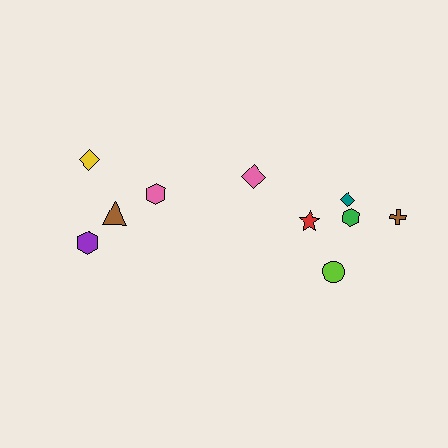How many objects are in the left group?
There are 4 objects.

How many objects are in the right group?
There are 6 objects.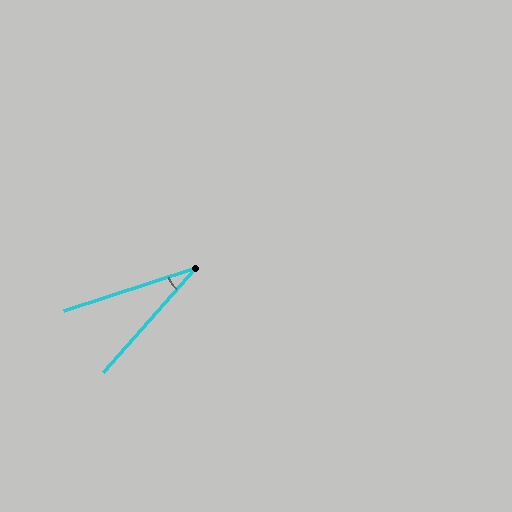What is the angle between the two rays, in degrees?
Approximately 31 degrees.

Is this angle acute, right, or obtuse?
It is acute.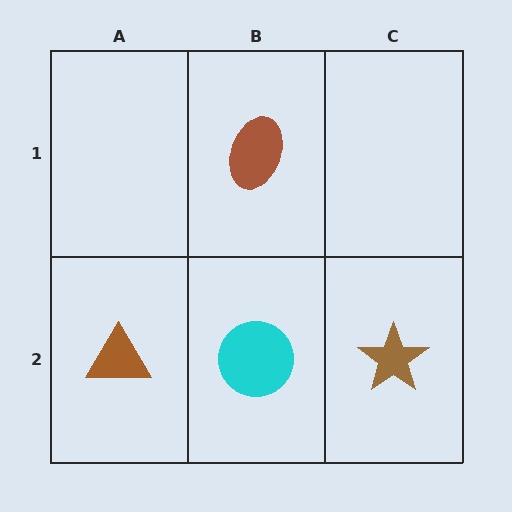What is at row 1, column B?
A brown ellipse.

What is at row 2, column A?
A brown triangle.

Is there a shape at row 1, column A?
No, that cell is empty.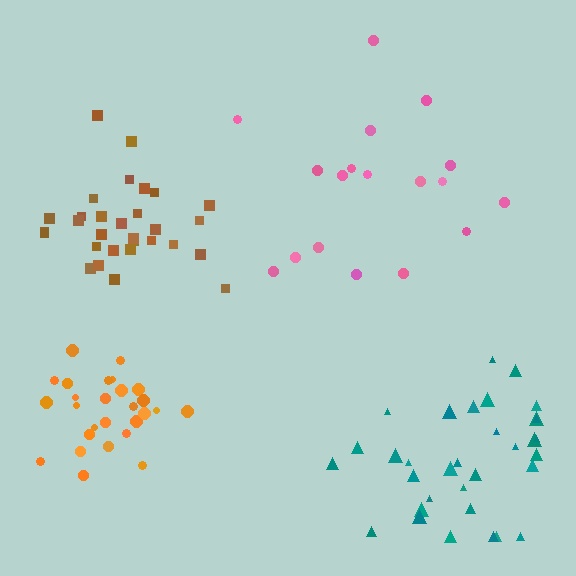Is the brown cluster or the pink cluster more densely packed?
Brown.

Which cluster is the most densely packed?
Orange.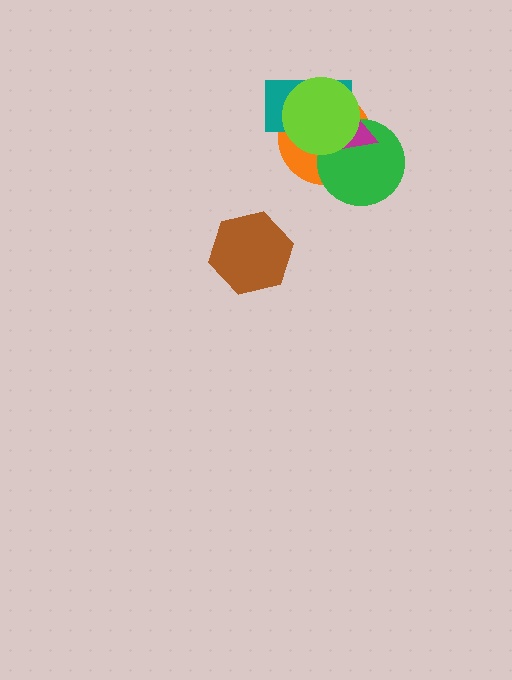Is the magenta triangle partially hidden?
Yes, it is partially covered by another shape.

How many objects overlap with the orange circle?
4 objects overlap with the orange circle.